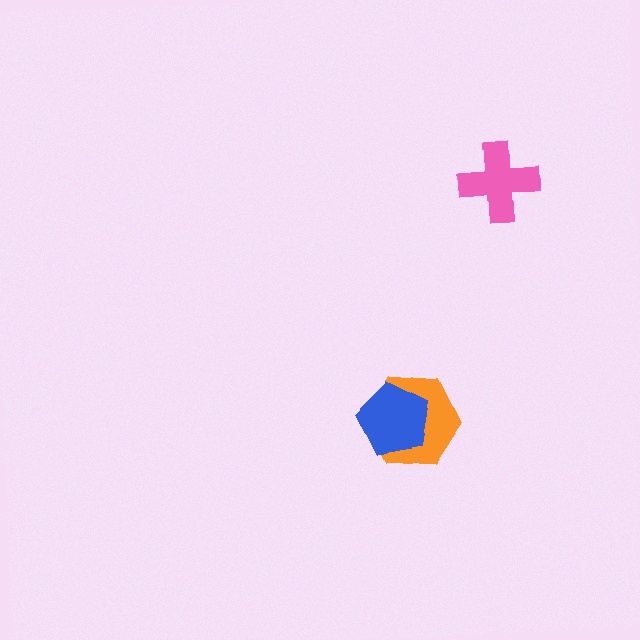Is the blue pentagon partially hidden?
No, no other shape covers it.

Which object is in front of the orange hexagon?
The blue pentagon is in front of the orange hexagon.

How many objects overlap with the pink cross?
0 objects overlap with the pink cross.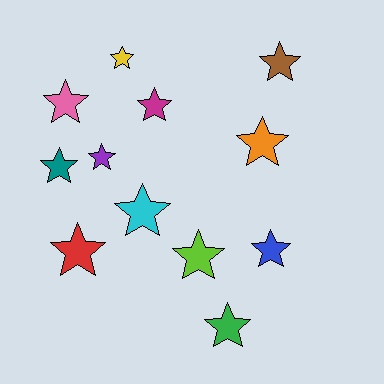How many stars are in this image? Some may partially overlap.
There are 12 stars.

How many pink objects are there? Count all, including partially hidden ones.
There is 1 pink object.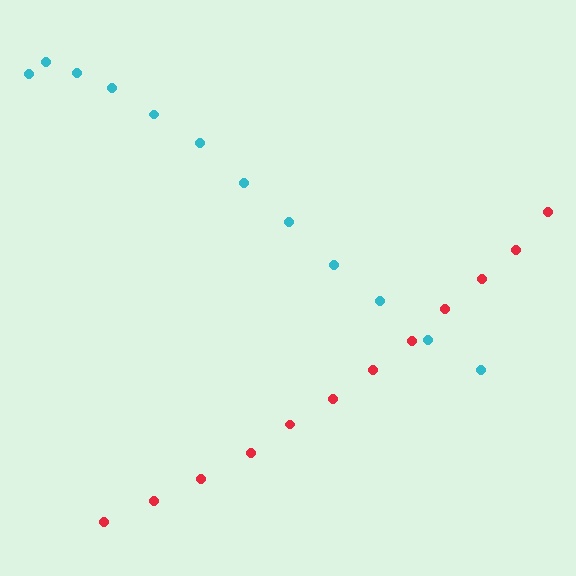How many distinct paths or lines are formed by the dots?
There are 2 distinct paths.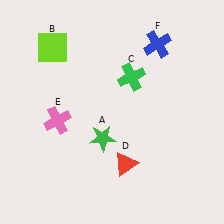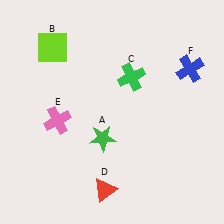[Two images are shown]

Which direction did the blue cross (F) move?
The blue cross (F) moved right.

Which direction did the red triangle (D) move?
The red triangle (D) moved down.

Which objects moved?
The objects that moved are: the red triangle (D), the blue cross (F).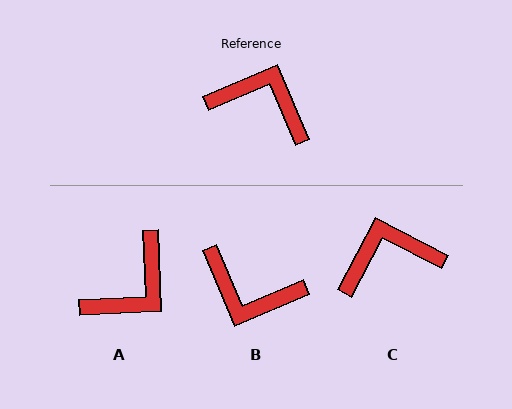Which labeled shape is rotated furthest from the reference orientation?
B, about 180 degrees away.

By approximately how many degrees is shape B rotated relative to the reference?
Approximately 180 degrees counter-clockwise.